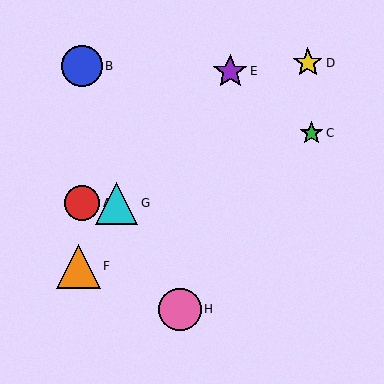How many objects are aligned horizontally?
2 objects (A, G) are aligned horizontally.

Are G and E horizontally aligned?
No, G is at y≈203 and E is at y≈71.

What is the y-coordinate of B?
Object B is at y≈66.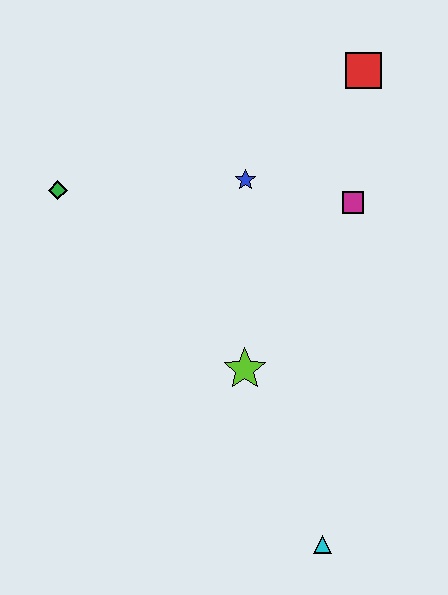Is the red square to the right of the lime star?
Yes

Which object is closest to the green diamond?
The blue star is closest to the green diamond.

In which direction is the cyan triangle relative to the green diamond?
The cyan triangle is below the green diamond.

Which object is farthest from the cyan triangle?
The red square is farthest from the cyan triangle.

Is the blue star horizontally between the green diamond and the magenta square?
Yes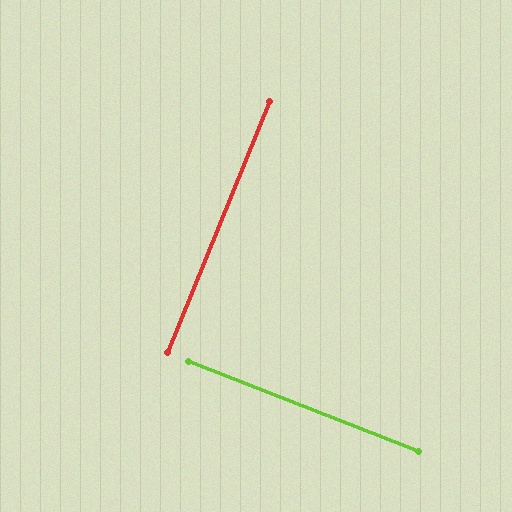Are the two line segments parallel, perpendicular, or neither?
Perpendicular — they meet at approximately 89°.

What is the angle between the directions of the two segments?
Approximately 89 degrees.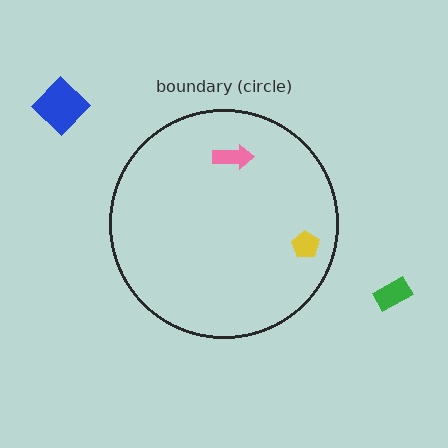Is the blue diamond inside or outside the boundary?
Outside.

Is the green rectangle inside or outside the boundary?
Outside.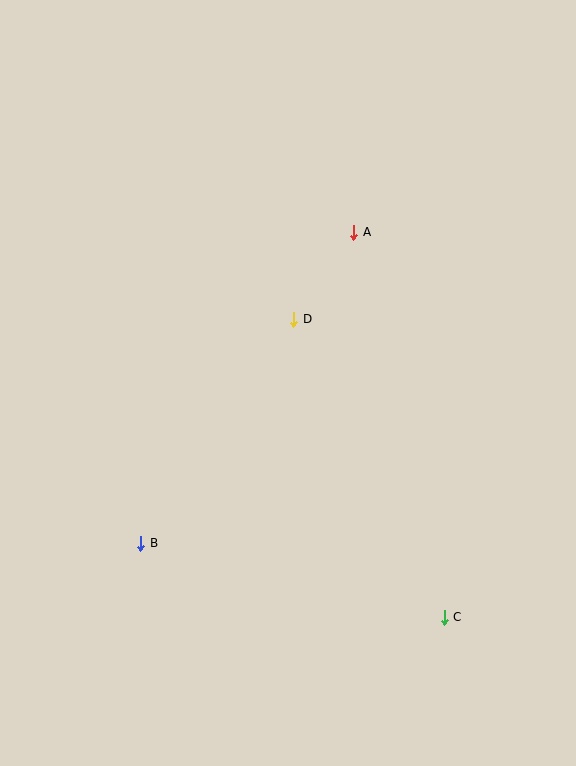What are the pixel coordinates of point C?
Point C is at (444, 617).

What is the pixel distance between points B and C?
The distance between B and C is 312 pixels.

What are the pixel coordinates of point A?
Point A is at (354, 232).